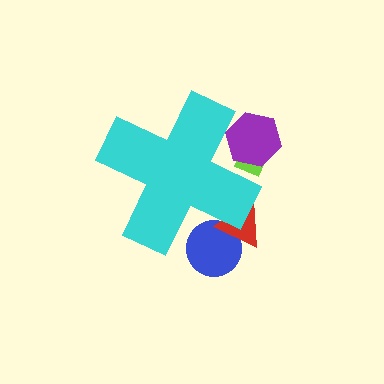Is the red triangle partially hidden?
Yes, the red triangle is partially hidden behind the cyan cross.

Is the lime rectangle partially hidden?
Yes, the lime rectangle is partially hidden behind the cyan cross.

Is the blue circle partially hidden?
Yes, the blue circle is partially hidden behind the cyan cross.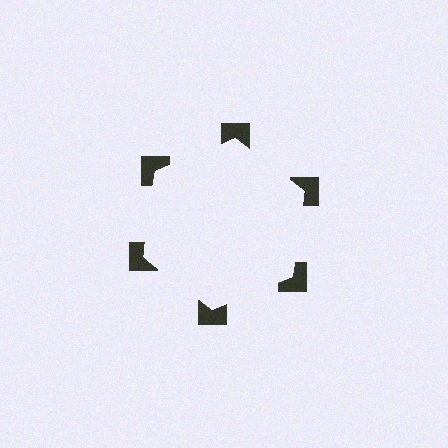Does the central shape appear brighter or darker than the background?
It typically appears slightly brighter than the background, even though no actual brightness change is drawn.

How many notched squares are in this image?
There are 6 — one at each vertex of the illusory hexagon.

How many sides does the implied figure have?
6 sides.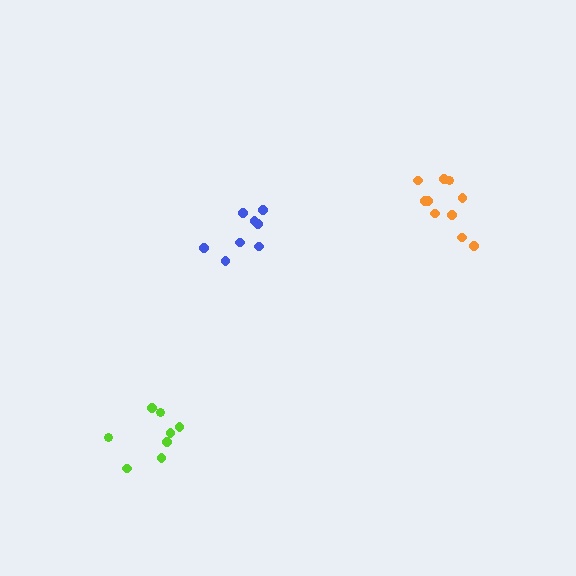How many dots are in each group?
Group 1: 8 dots, Group 2: 10 dots, Group 3: 8 dots (26 total).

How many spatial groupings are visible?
There are 3 spatial groupings.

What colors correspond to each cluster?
The clusters are colored: blue, orange, lime.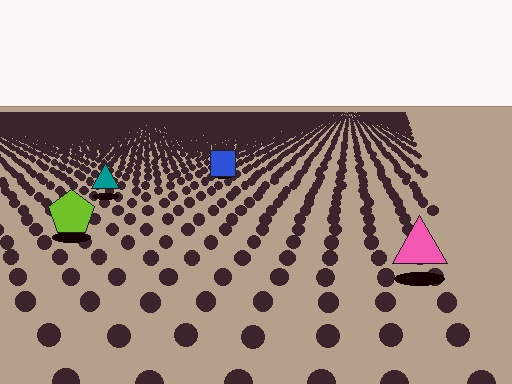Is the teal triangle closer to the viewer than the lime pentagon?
No. The lime pentagon is closer — you can tell from the texture gradient: the ground texture is coarser near it.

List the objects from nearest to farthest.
From nearest to farthest: the pink triangle, the lime pentagon, the teal triangle, the blue square.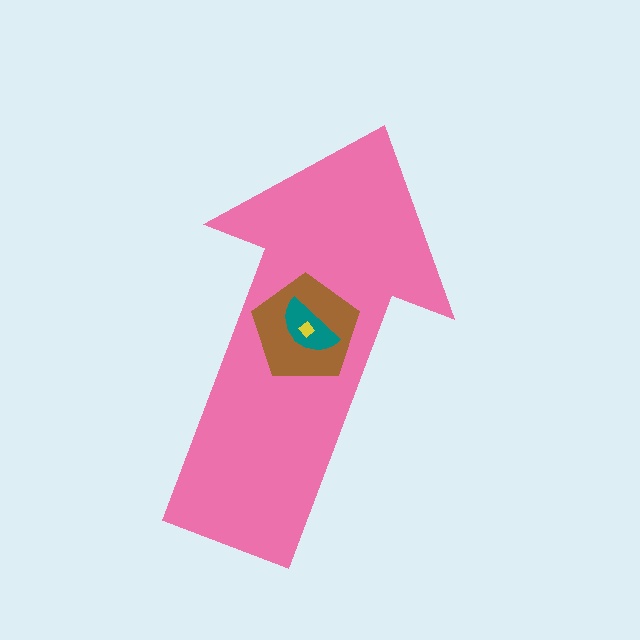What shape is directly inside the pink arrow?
The brown pentagon.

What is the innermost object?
The yellow diamond.